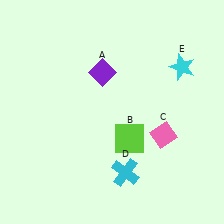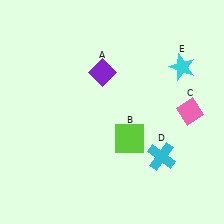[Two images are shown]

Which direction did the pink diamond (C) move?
The pink diamond (C) moved right.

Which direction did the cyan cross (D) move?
The cyan cross (D) moved right.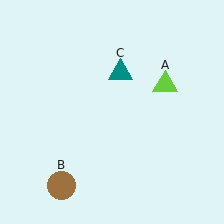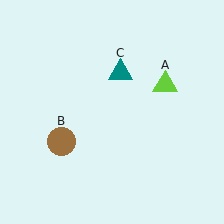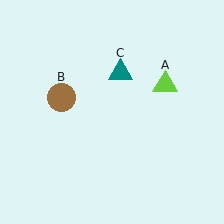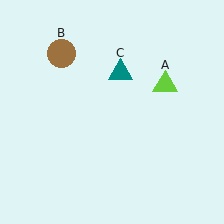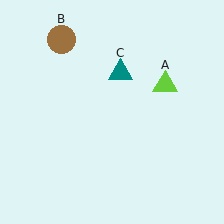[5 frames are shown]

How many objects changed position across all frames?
1 object changed position: brown circle (object B).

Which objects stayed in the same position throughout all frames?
Lime triangle (object A) and teal triangle (object C) remained stationary.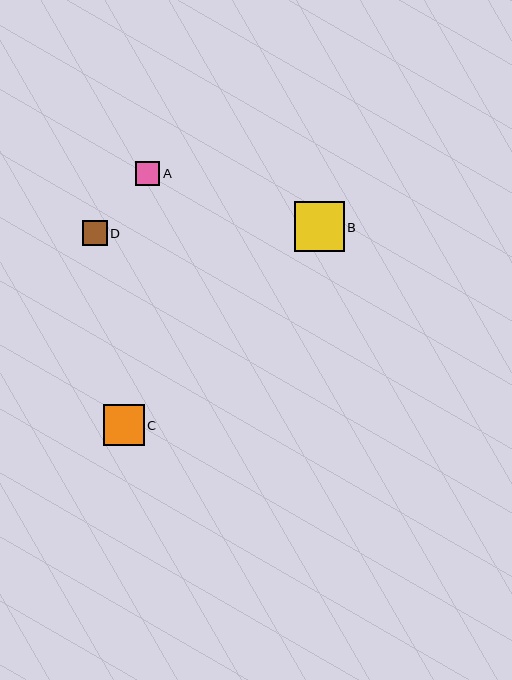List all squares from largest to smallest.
From largest to smallest: B, C, D, A.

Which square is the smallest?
Square A is the smallest with a size of approximately 24 pixels.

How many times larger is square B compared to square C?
Square B is approximately 1.2 times the size of square C.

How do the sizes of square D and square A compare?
Square D and square A are approximately the same size.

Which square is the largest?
Square B is the largest with a size of approximately 50 pixels.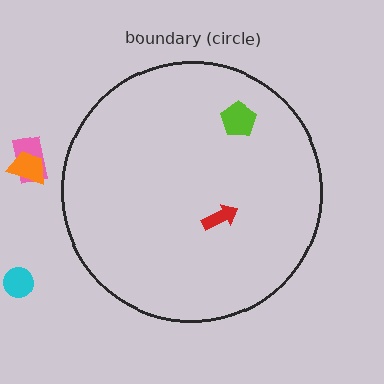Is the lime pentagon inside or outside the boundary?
Inside.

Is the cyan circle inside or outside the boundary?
Outside.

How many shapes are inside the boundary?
2 inside, 3 outside.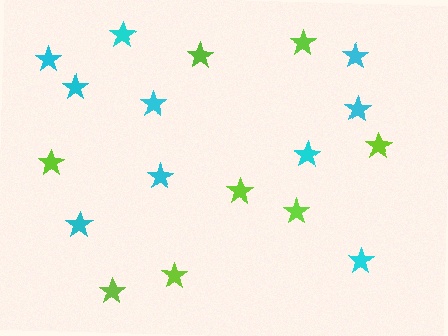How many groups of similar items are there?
There are 2 groups: one group of cyan stars (10) and one group of lime stars (8).